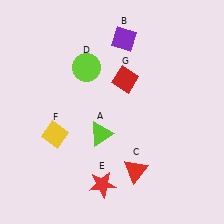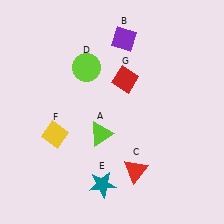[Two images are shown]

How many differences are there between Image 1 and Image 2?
There is 1 difference between the two images.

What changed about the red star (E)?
In Image 1, E is red. In Image 2, it changed to teal.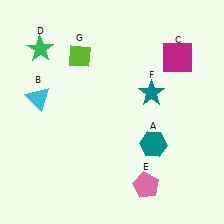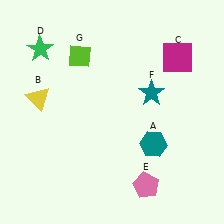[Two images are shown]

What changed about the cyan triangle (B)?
In Image 1, B is cyan. In Image 2, it changed to yellow.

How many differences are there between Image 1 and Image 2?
There is 1 difference between the two images.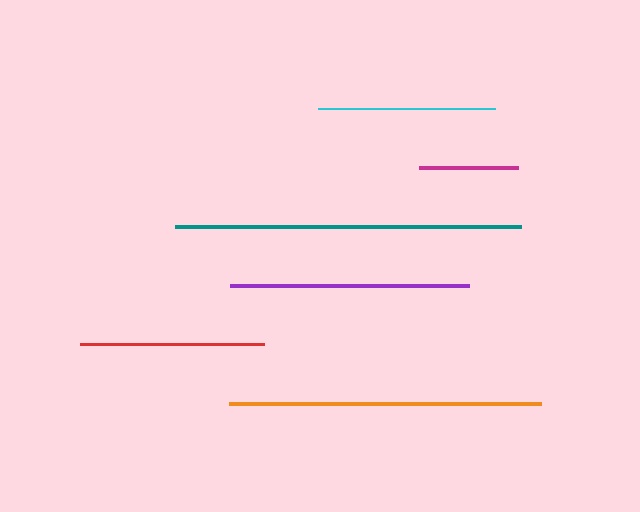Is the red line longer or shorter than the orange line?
The orange line is longer than the red line.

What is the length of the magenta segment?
The magenta segment is approximately 99 pixels long.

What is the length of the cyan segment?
The cyan segment is approximately 177 pixels long.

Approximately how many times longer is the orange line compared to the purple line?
The orange line is approximately 1.3 times the length of the purple line.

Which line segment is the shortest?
The magenta line is the shortest at approximately 99 pixels.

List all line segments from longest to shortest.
From longest to shortest: teal, orange, purple, red, cyan, magenta.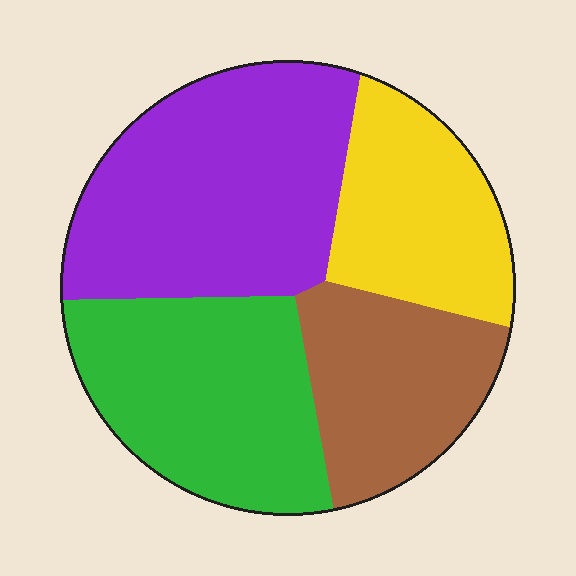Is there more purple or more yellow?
Purple.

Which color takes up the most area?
Purple, at roughly 35%.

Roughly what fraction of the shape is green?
Green covers about 25% of the shape.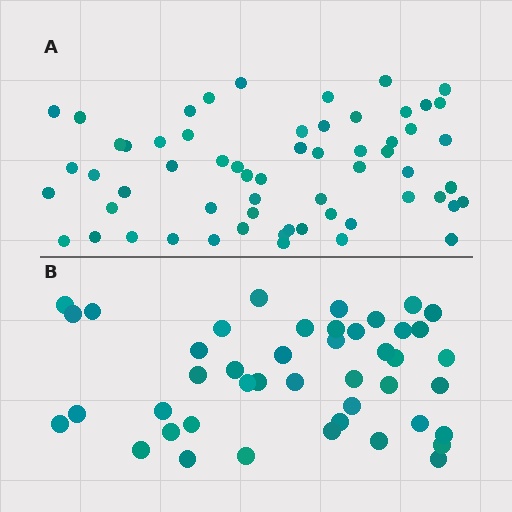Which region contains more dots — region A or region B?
Region A (the top region) has more dots.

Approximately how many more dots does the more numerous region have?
Region A has approximately 15 more dots than region B.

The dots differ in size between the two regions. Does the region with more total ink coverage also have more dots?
No. Region B has more total ink coverage because its dots are larger, but region A actually contains more individual dots. Total area can be misleading — the number of items is what matters here.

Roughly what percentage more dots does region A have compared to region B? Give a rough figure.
About 35% more.